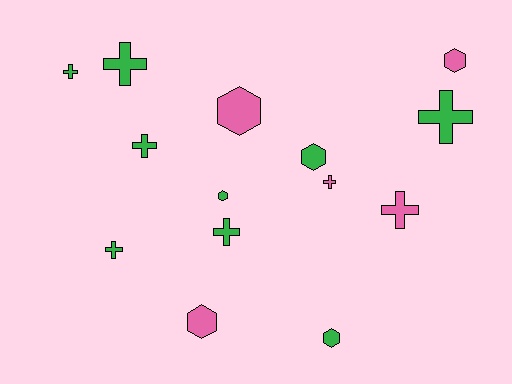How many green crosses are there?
There are 6 green crosses.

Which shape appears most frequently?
Cross, with 8 objects.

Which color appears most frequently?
Green, with 9 objects.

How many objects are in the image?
There are 14 objects.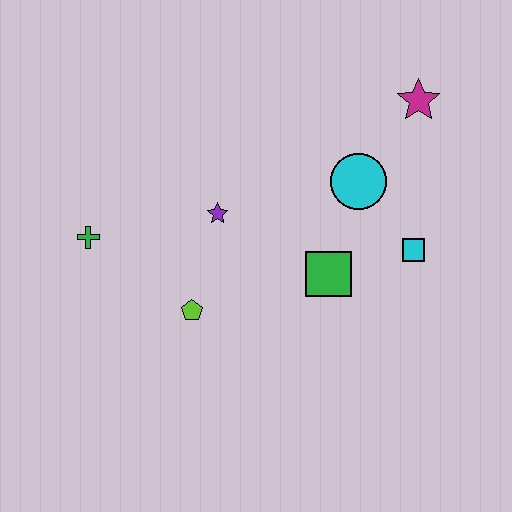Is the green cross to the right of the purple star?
No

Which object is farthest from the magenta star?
The green cross is farthest from the magenta star.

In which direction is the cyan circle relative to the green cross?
The cyan circle is to the right of the green cross.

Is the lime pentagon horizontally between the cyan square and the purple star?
No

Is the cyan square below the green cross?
Yes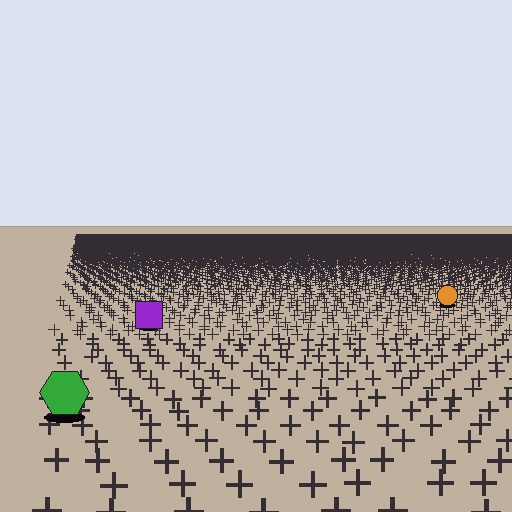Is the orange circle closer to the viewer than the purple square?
No. The purple square is closer — you can tell from the texture gradient: the ground texture is coarser near it.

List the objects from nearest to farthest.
From nearest to farthest: the green hexagon, the purple square, the orange circle.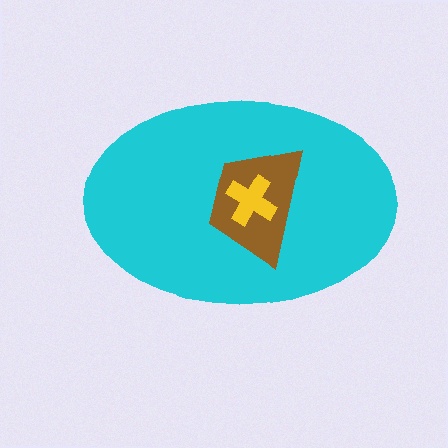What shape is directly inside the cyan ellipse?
The brown trapezoid.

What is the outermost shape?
The cyan ellipse.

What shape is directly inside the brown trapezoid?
The yellow cross.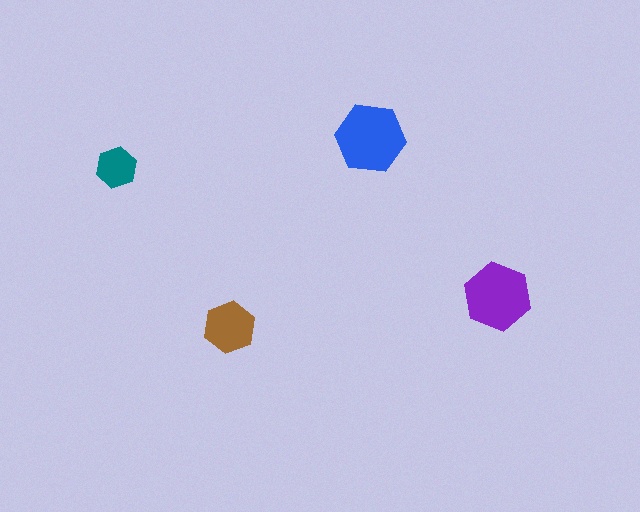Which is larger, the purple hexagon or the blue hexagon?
The blue one.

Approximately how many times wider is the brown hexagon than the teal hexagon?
About 1.5 times wider.